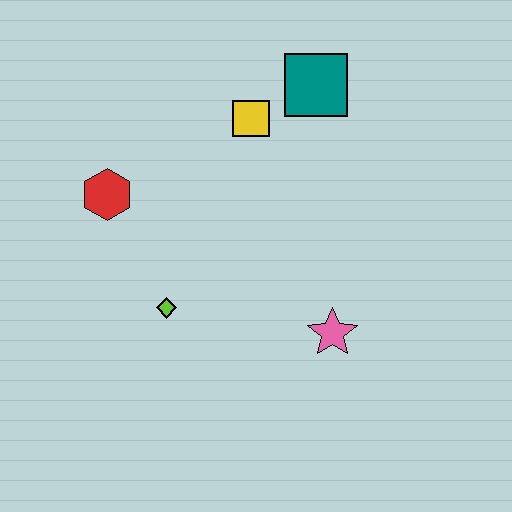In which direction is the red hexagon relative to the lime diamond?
The red hexagon is above the lime diamond.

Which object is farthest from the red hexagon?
The pink star is farthest from the red hexagon.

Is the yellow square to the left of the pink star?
Yes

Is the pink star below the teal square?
Yes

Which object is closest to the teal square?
The yellow square is closest to the teal square.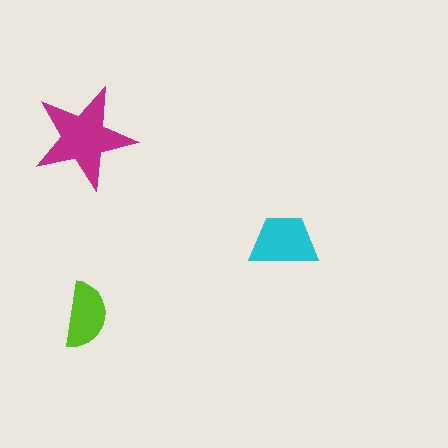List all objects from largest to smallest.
The magenta star, the cyan trapezoid, the lime semicircle.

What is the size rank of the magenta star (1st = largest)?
1st.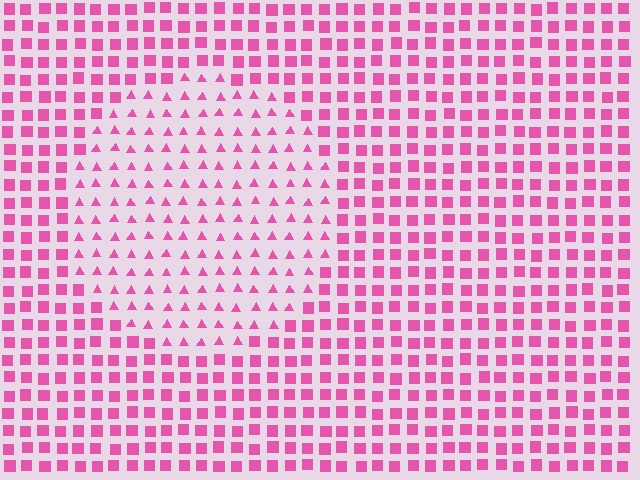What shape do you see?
I see a circle.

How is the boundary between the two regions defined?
The boundary is defined by a change in element shape: triangles inside vs. squares outside. All elements share the same color and spacing.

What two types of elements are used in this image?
The image uses triangles inside the circle region and squares outside it.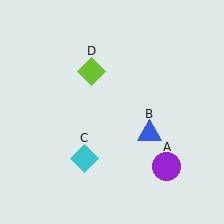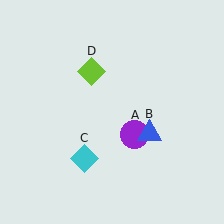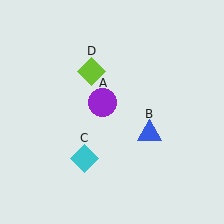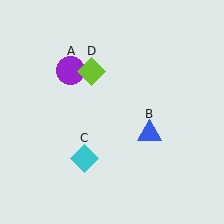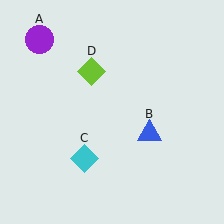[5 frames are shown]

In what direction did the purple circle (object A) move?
The purple circle (object A) moved up and to the left.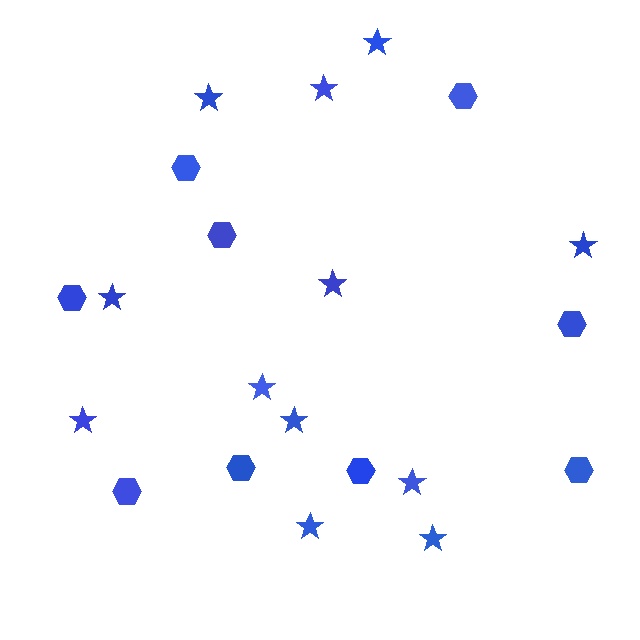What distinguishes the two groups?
There are 2 groups: one group of hexagons (9) and one group of stars (12).